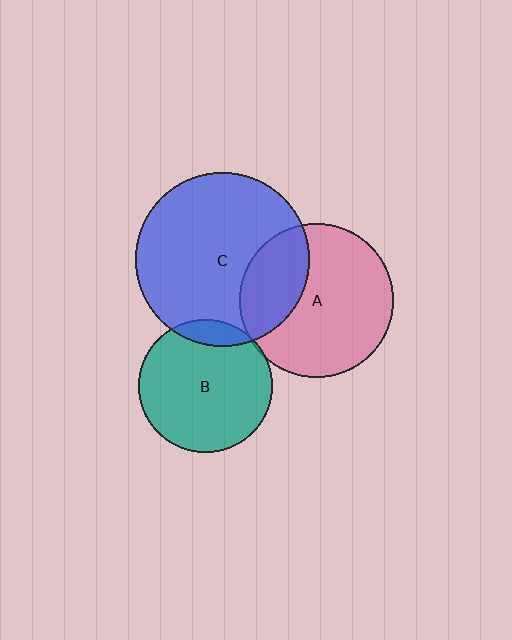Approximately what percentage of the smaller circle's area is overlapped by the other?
Approximately 5%.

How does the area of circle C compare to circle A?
Approximately 1.3 times.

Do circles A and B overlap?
Yes.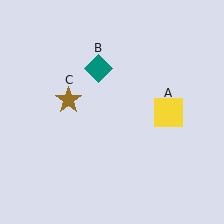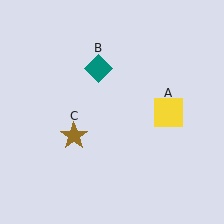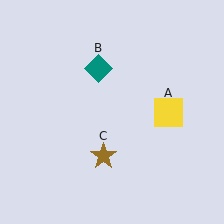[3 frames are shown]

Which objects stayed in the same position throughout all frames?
Yellow square (object A) and teal diamond (object B) remained stationary.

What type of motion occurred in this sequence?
The brown star (object C) rotated counterclockwise around the center of the scene.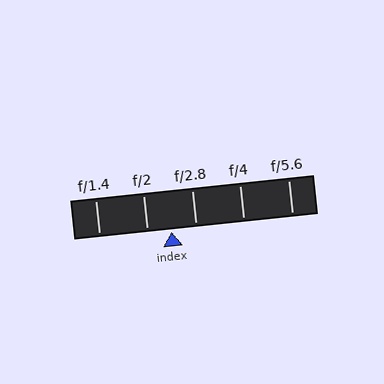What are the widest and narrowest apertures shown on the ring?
The widest aperture shown is f/1.4 and the narrowest is f/5.6.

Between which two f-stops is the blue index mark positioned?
The index mark is between f/2 and f/2.8.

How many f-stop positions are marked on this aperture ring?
There are 5 f-stop positions marked.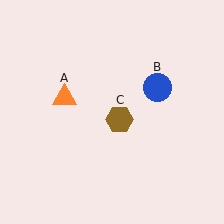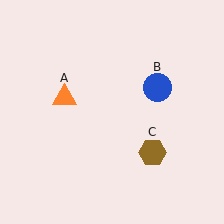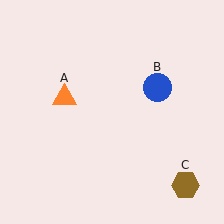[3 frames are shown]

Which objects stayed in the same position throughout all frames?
Orange triangle (object A) and blue circle (object B) remained stationary.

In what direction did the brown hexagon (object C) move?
The brown hexagon (object C) moved down and to the right.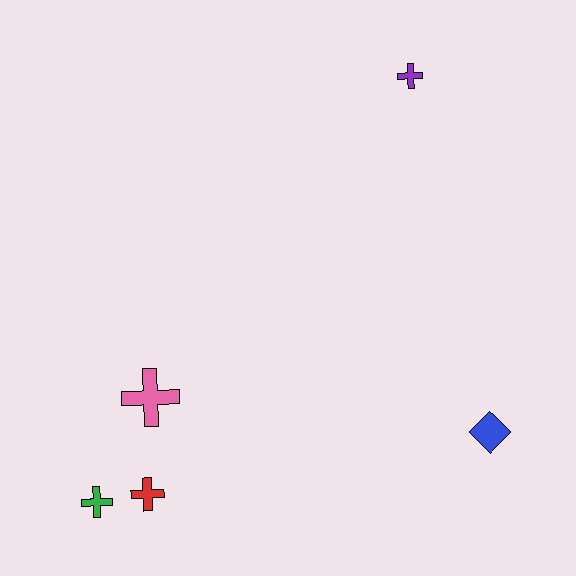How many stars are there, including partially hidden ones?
There are no stars.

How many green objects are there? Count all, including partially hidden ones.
There is 1 green object.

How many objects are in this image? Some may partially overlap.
There are 5 objects.